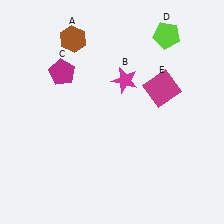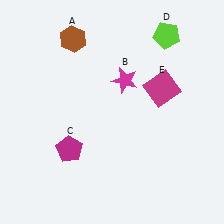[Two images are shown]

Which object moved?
The magenta pentagon (C) moved down.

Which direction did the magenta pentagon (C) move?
The magenta pentagon (C) moved down.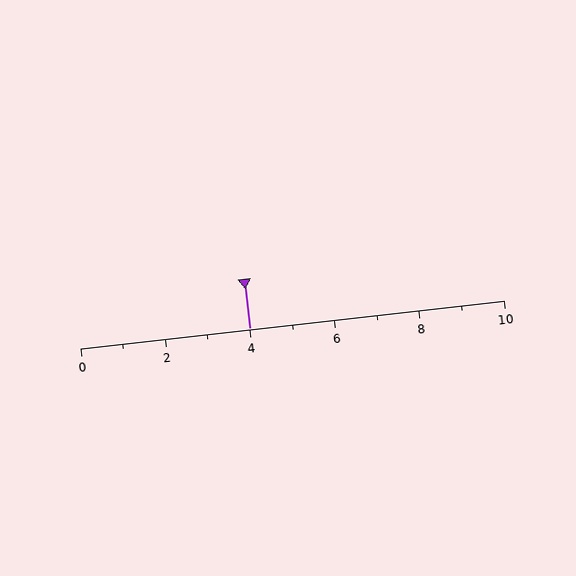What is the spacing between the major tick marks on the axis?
The major ticks are spaced 2 apart.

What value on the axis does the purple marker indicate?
The marker indicates approximately 4.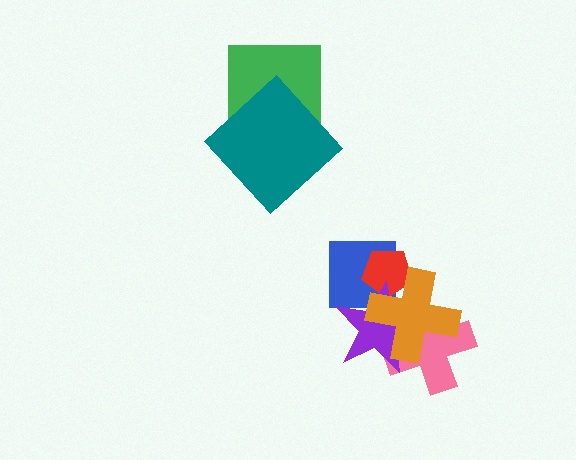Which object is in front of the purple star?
The orange cross is in front of the purple star.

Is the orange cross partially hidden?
No, no other shape covers it.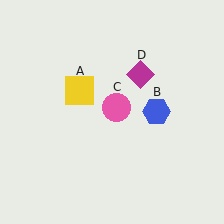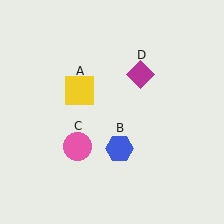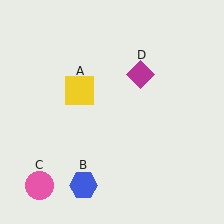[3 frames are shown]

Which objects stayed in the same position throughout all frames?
Yellow square (object A) and magenta diamond (object D) remained stationary.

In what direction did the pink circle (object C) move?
The pink circle (object C) moved down and to the left.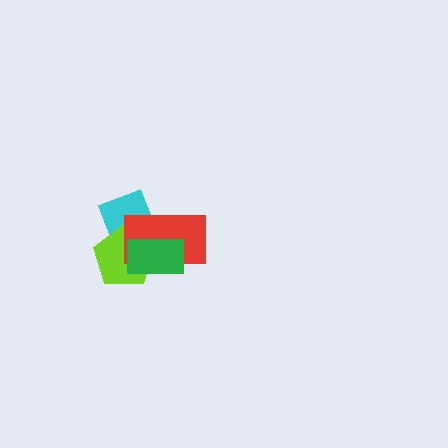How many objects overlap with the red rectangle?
3 objects overlap with the red rectangle.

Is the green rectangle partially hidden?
No, no other shape covers it.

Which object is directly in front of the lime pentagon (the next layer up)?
The red rectangle is directly in front of the lime pentagon.